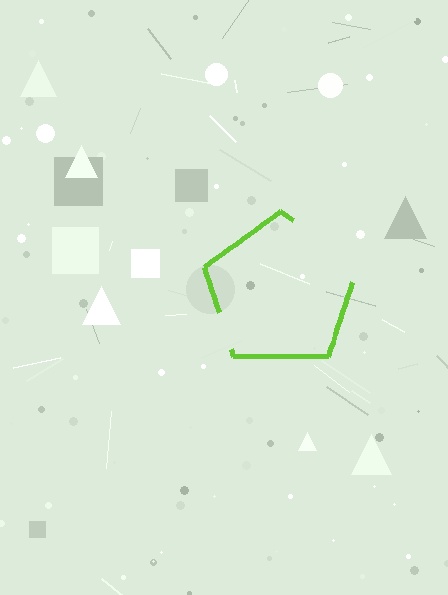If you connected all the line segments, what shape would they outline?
They would outline a pentagon.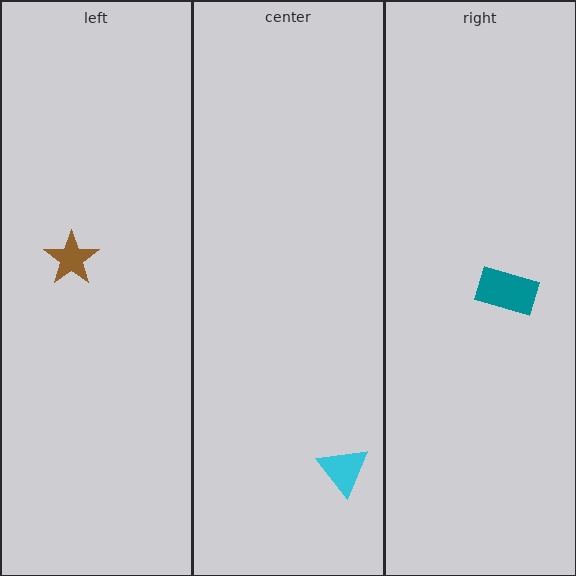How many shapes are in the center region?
1.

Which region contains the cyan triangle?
The center region.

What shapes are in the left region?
The brown star.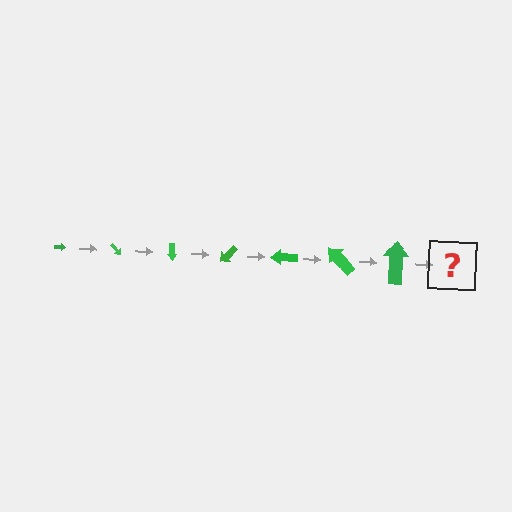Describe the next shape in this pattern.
It should be an arrow, larger than the previous one and rotated 315 degrees from the start.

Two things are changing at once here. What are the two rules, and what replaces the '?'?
The two rules are that the arrow grows larger each step and it rotates 45 degrees each step. The '?' should be an arrow, larger than the previous one and rotated 315 degrees from the start.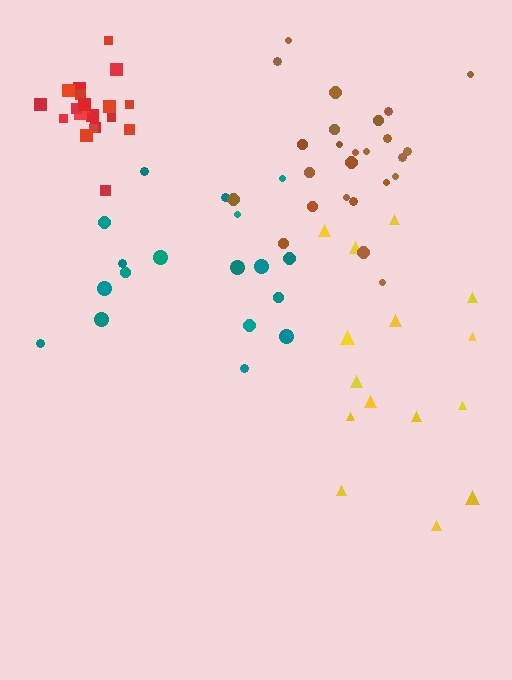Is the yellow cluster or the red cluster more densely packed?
Red.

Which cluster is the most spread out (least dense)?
Yellow.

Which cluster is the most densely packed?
Red.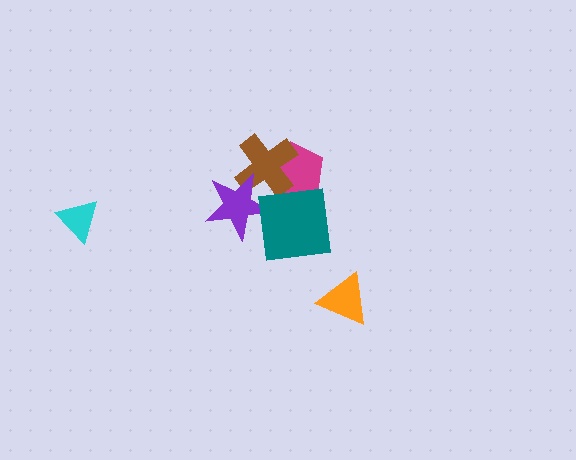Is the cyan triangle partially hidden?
No, no other shape covers it.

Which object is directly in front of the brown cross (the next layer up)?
The purple star is directly in front of the brown cross.